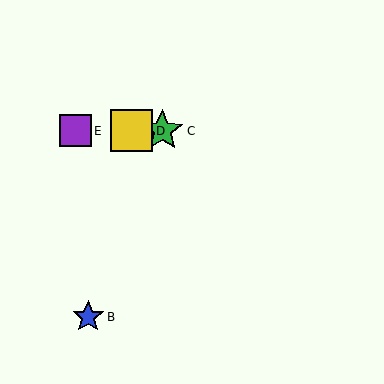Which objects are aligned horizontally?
Objects A, C, D, E are aligned horizontally.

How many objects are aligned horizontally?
4 objects (A, C, D, E) are aligned horizontally.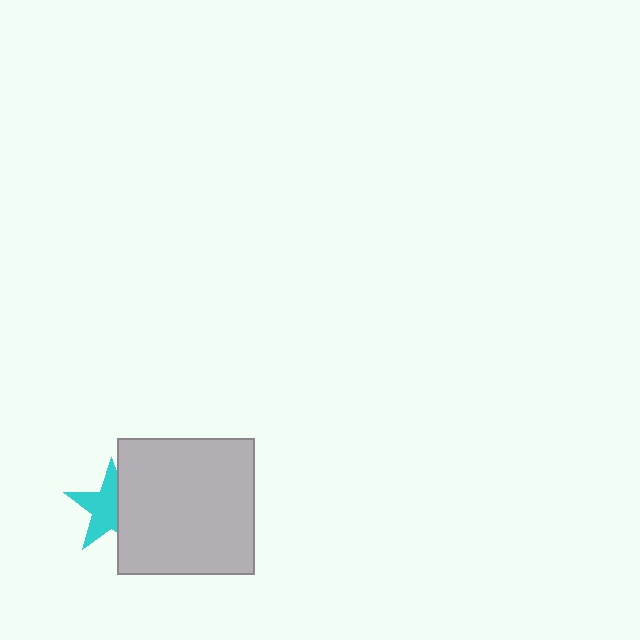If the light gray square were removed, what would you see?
You would see the complete cyan star.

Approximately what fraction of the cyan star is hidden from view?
Roughly 39% of the cyan star is hidden behind the light gray square.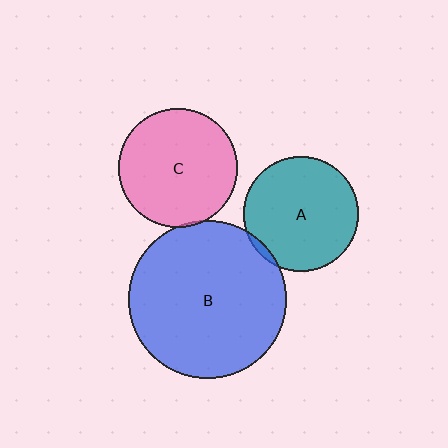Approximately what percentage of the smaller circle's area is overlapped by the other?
Approximately 5%.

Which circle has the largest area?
Circle B (blue).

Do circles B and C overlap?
Yes.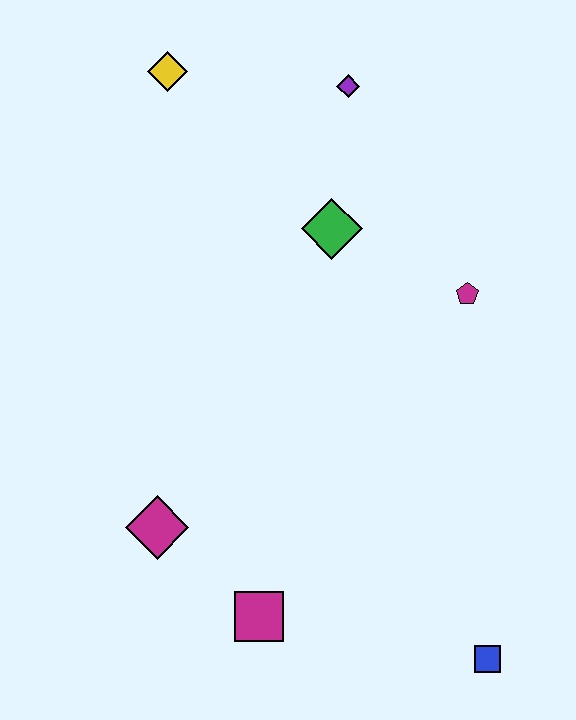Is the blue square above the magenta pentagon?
No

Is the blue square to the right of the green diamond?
Yes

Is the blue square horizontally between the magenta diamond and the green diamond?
No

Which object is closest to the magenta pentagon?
The green diamond is closest to the magenta pentagon.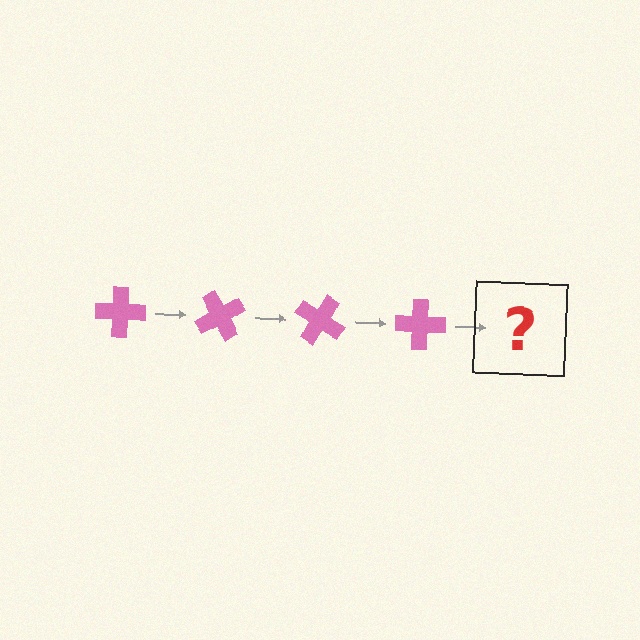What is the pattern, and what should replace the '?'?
The pattern is that the cross rotates 60 degrees each step. The '?' should be a pink cross rotated 240 degrees.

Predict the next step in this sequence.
The next step is a pink cross rotated 240 degrees.